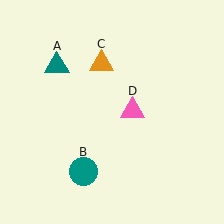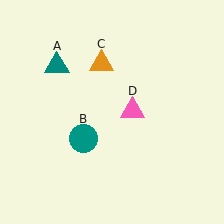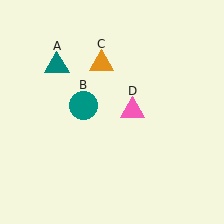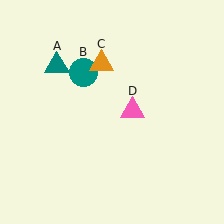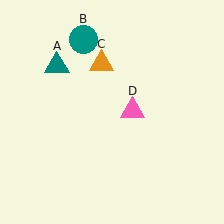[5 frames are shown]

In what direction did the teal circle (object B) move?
The teal circle (object B) moved up.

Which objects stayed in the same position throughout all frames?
Teal triangle (object A) and orange triangle (object C) and pink triangle (object D) remained stationary.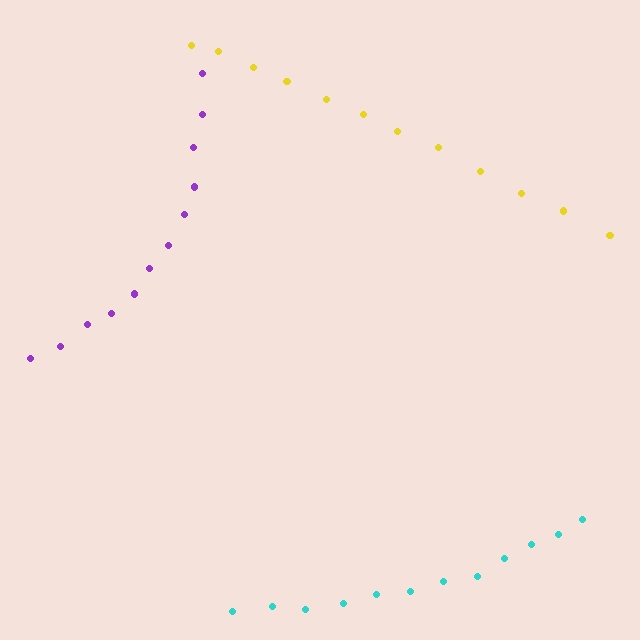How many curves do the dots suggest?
There are 3 distinct paths.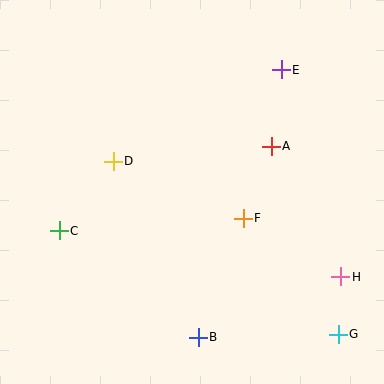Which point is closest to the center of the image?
Point F at (243, 218) is closest to the center.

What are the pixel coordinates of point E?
Point E is at (281, 70).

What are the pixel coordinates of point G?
Point G is at (338, 334).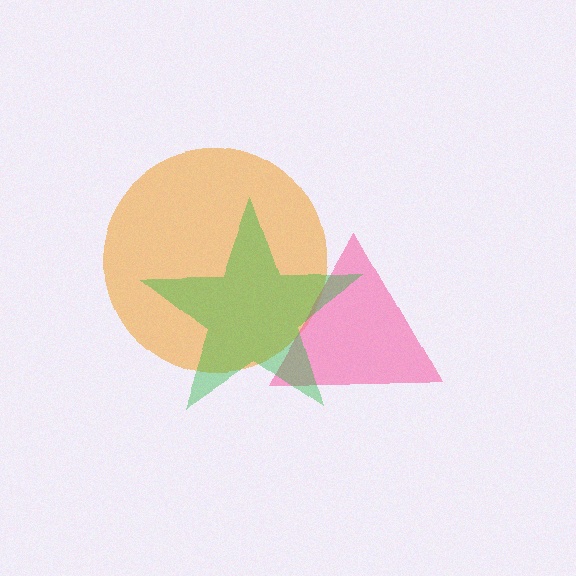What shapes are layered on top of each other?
The layered shapes are: an orange circle, a pink triangle, a green star.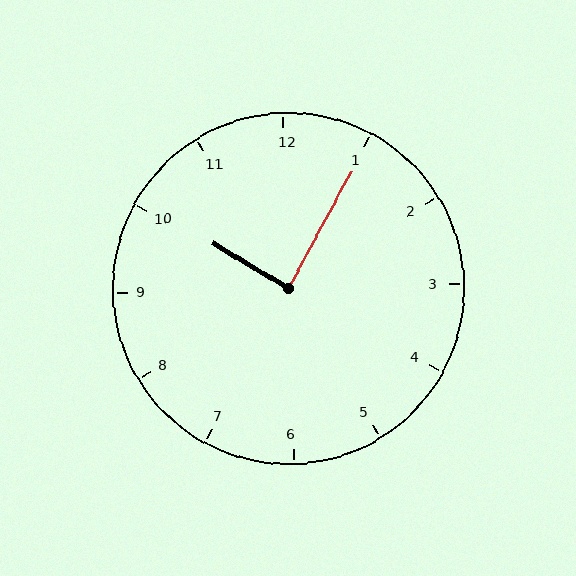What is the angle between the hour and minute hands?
Approximately 88 degrees.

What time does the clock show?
10:05.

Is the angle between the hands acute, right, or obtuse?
It is right.